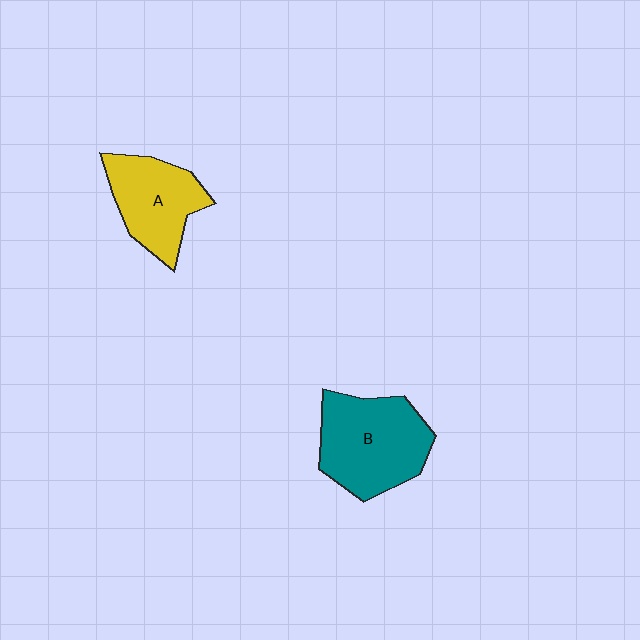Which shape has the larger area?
Shape B (teal).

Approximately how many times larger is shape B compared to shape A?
Approximately 1.3 times.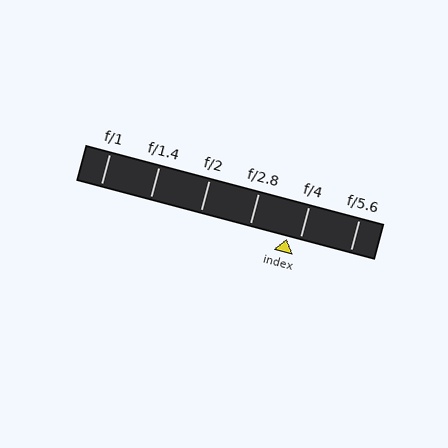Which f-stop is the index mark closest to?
The index mark is closest to f/4.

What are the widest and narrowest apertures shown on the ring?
The widest aperture shown is f/1 and the narrowest is f/5.6.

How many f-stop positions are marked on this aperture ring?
There are 6 f-stop positions marked.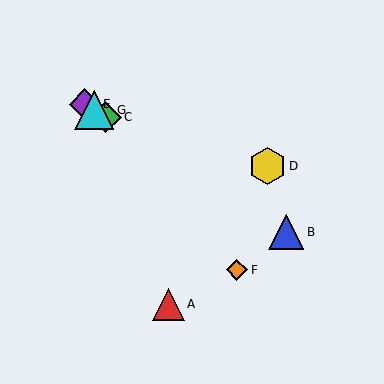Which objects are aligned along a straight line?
Objects B, C, E, G are aligned along a straight line.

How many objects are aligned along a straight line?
4 objects (B, C, E, G) are aligned along a straight line.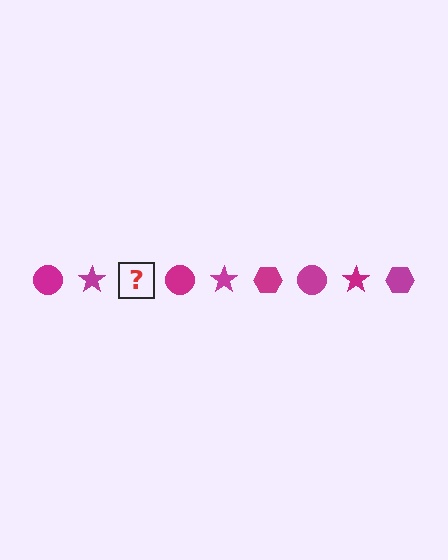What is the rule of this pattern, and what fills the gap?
The rule is that the pattern cycles through circle, star, hexagon shapes in magenta. The gap should be filled with a magenta hexagon.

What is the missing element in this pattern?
The missing element is a magenta hexagon.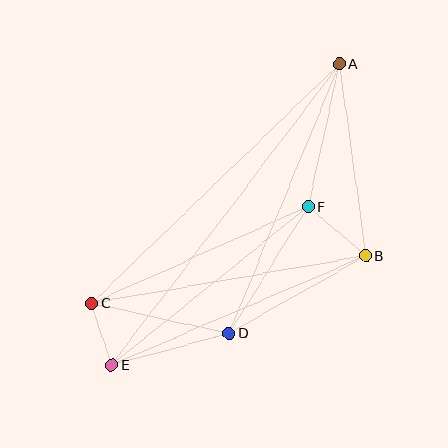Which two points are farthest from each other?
Points A and E are farthest from each other.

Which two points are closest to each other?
Points C and E are closest to each other.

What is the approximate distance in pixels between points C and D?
The distance between C and D is approximately 140 pixels.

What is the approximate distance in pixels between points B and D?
The distance between B and D is approximately 157 pixels.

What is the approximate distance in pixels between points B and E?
The distance between B and E is approximately 277 pixels.